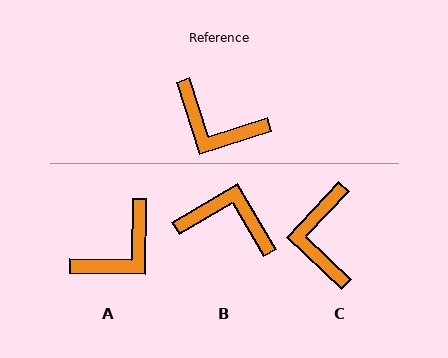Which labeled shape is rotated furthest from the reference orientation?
B, about 167 degrees away.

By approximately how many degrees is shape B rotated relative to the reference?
Approximately 167 degrees clockwise.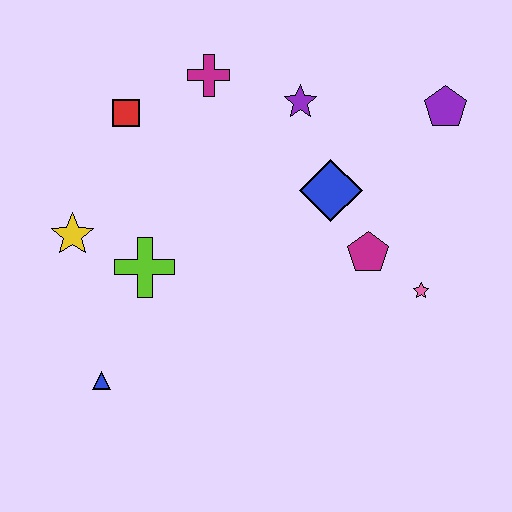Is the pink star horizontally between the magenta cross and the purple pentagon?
Yes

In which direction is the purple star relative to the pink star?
The purple star is above the pink star.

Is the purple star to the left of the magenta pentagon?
Yes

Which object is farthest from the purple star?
The blue triangle is farthest from the purple star.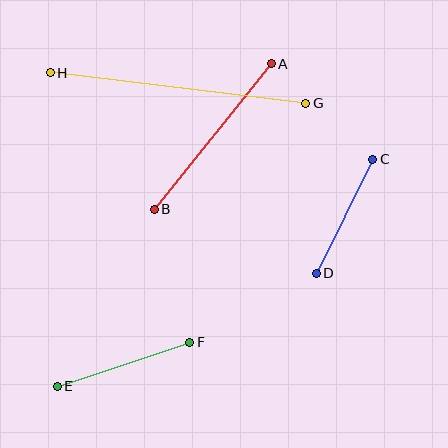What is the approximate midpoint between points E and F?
The midpoint is at approximately (124, 364) pixels.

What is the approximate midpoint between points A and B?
The midpoint is at approximately (213, 136) pixels.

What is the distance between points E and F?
The distance is approximately 140 pixels.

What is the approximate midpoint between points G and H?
The midpoint is at approximately (178, 88) pixels.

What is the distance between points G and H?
The distance is approximately 257 pixels.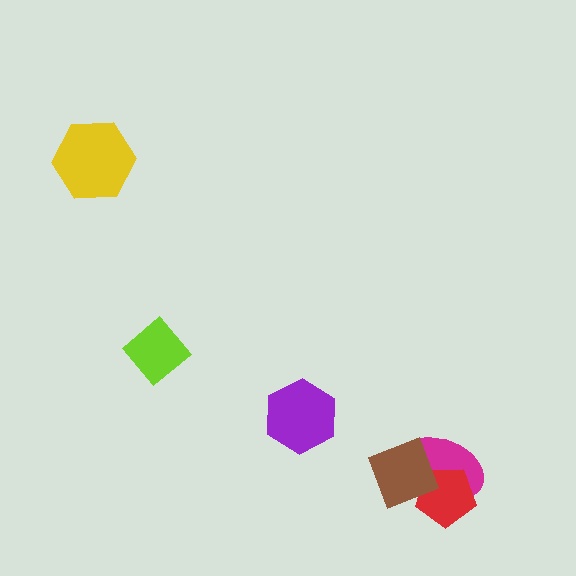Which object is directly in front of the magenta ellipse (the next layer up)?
The red pentagon is directly in front of the magenta ellipse.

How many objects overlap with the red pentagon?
2 objects overlap with the red pentagon.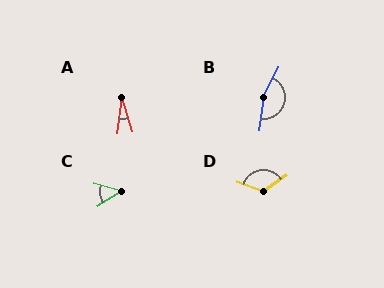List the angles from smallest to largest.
A (24°), C (48°), D (126°), B (161°).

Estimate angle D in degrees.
Approximately 126 degrees.